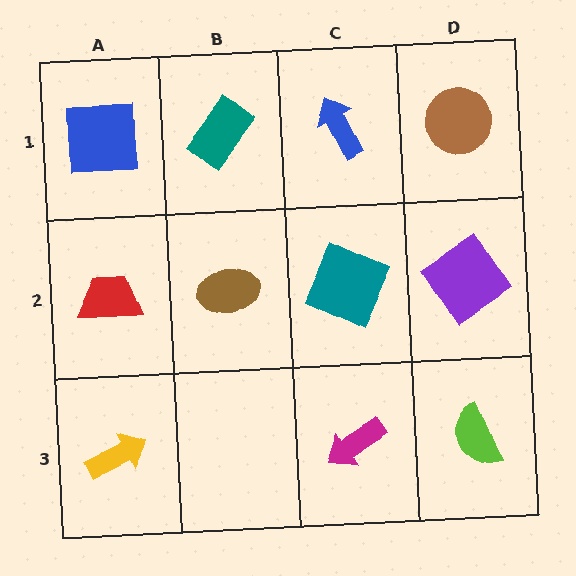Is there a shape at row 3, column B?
No, that cell is empty.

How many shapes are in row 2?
4 shapes.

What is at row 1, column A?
A blue square.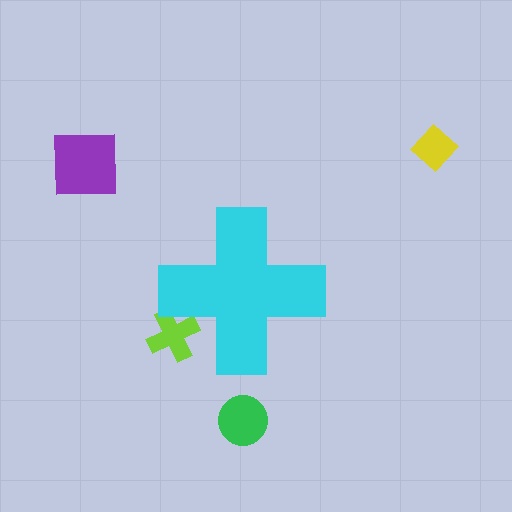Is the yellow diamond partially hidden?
No, the yellow diamond is fully visible.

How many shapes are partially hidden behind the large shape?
1 shape is partially hidden.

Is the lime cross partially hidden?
Yes, the lime cross is partially hidden behind the cyan cross.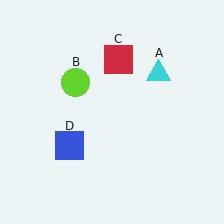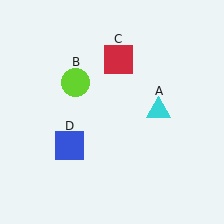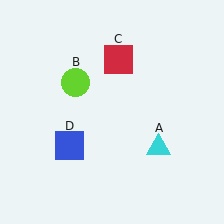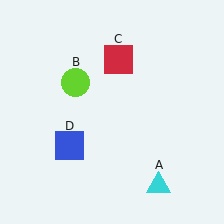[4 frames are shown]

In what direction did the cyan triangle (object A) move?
The cyan triangle (object A) moved down.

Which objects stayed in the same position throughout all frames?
Lime circle (object B) and red square (object C) and blue square (object D) remained stationary.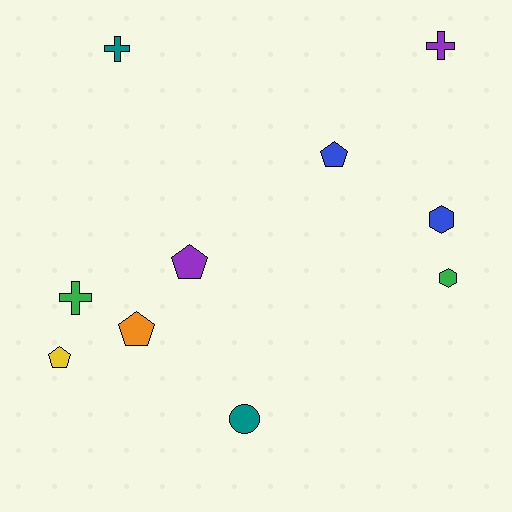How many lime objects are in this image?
There are no lime objects.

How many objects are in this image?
There are 10 objects.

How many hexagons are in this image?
There are 2 hexagons.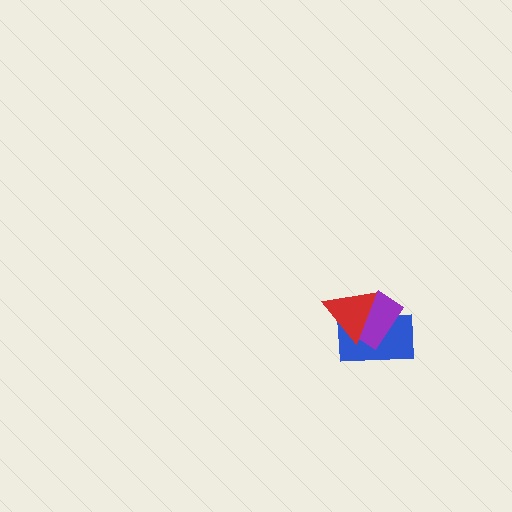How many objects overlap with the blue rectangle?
2 objects overlap with the blue rectangle.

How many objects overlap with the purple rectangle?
2 objects overlap with the purple rectangle.